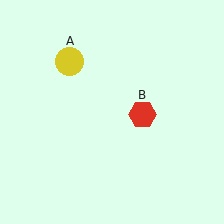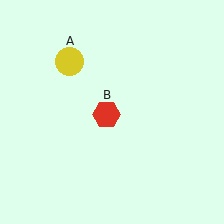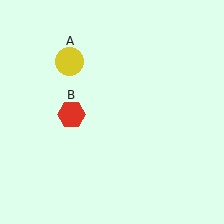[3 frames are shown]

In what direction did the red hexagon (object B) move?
The red hexagon (object B) moved left.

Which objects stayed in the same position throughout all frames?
Yellow circle (object A) remained stationary.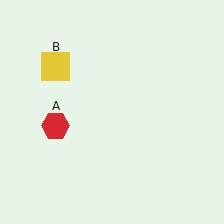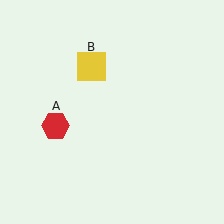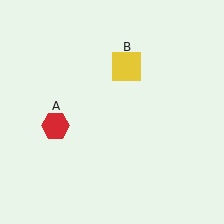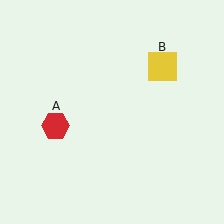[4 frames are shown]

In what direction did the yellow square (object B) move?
The yellow square (object B) moved right.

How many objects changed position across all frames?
1 object changed position: yellow square (object B).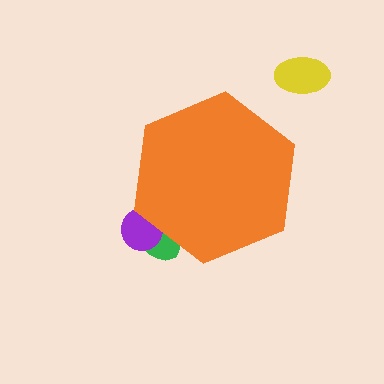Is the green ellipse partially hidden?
Yes, the green ellipse is partially hidden behind the orange hexagon.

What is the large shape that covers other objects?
An orange hexagon.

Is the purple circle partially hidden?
Yes, the purple circle is partially hidden behind the orange hexagon.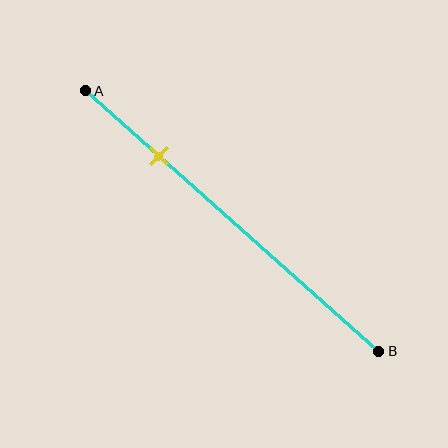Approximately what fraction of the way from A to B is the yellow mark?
The yellow mark is approximately 25% of the way from A to B.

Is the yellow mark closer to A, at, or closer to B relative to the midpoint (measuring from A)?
The yellow mark is closer to point A than the midpoint of segment AB.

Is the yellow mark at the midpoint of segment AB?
No, the mark is at about 25% from A, not at the 50% midpoint.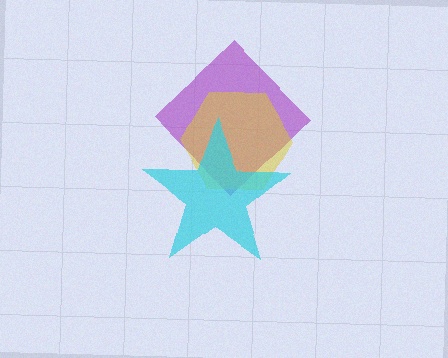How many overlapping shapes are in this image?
There are 3 overlapping shapes in the image.